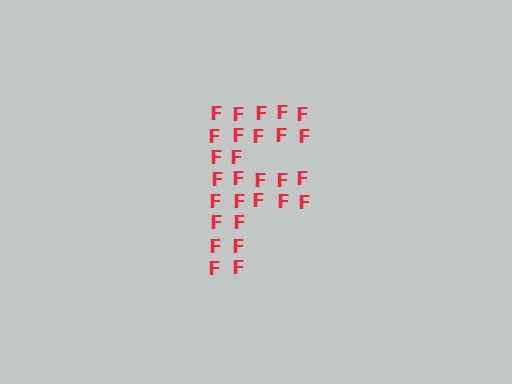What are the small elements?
The small elements are letter F's.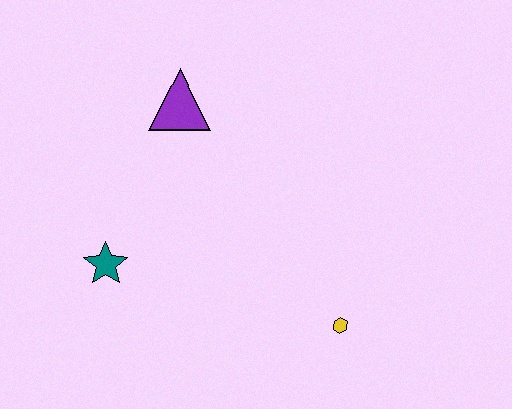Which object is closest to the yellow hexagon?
The teal star is closest to the yellow hexagon.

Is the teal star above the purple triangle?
No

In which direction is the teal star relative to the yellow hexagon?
The teal star is to the left of the yellow hexagon.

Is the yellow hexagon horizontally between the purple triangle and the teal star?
No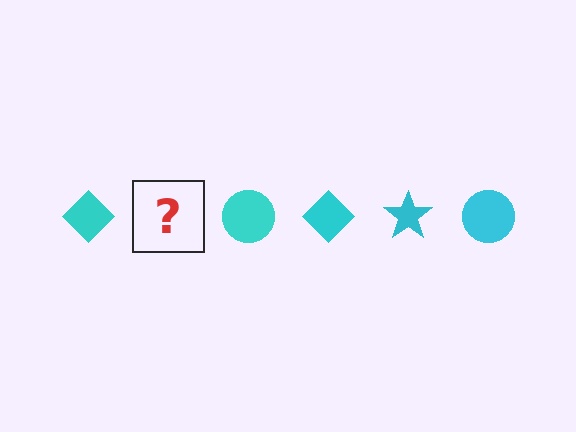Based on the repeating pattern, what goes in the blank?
The blank should be a cyan star.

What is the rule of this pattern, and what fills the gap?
The rule is that the pattern cycles through diamond, star, circle shapes in cyan. The gap should be filled with a cyan star.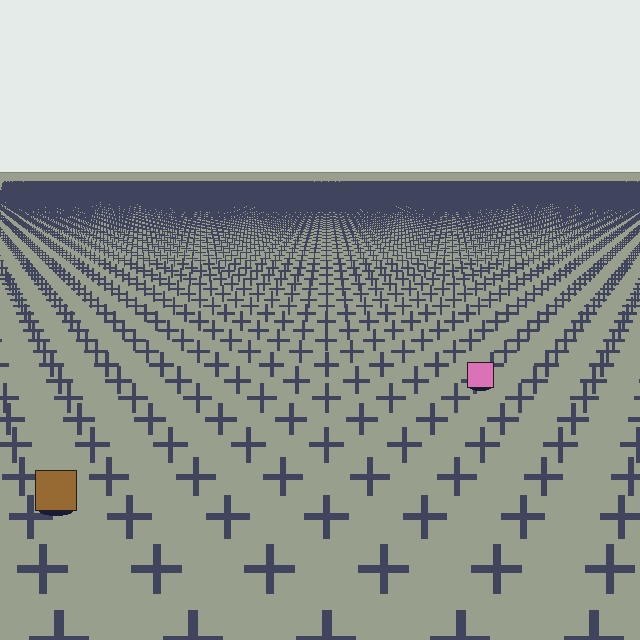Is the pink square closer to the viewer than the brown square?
No. The brown square is closer — you can tell from the texture gradient: the ground texture is coarser near it.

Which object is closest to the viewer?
The brown square is closest. The texture marks near it are larger and more spread out.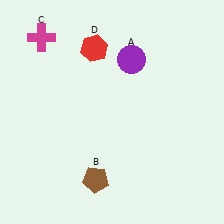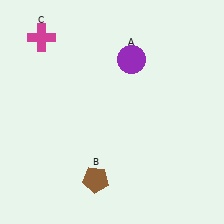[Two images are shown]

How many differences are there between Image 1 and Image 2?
There is 1 difference between the two images.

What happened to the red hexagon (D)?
The red hexagon (D) was removed in Image 2. It was in the top-left area of Image 1.